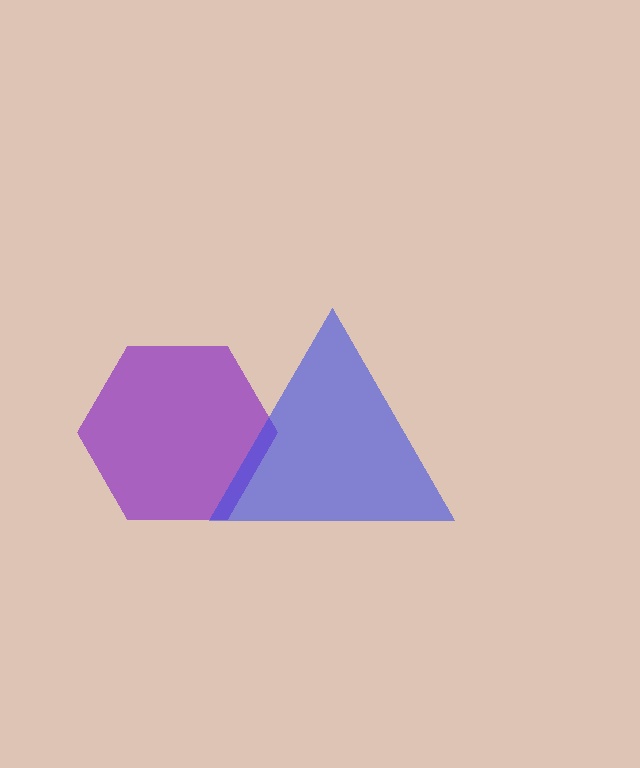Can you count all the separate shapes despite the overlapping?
Yes, there are 2 separate shapes.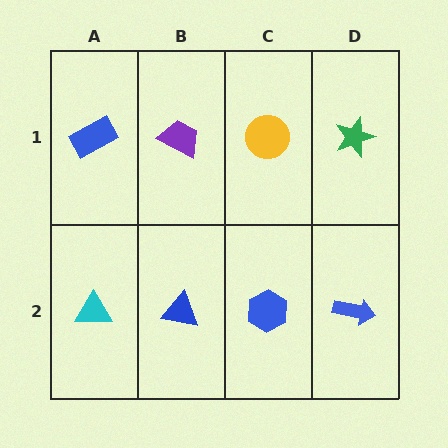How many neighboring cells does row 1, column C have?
3.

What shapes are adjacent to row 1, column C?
A blue hexagon (row 2, column C), a purple trapezoid (row 1, column B), a green star (row 1, column D).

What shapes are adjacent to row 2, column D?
A green star (row 1, column D), a blue hexagon (row 2, column C).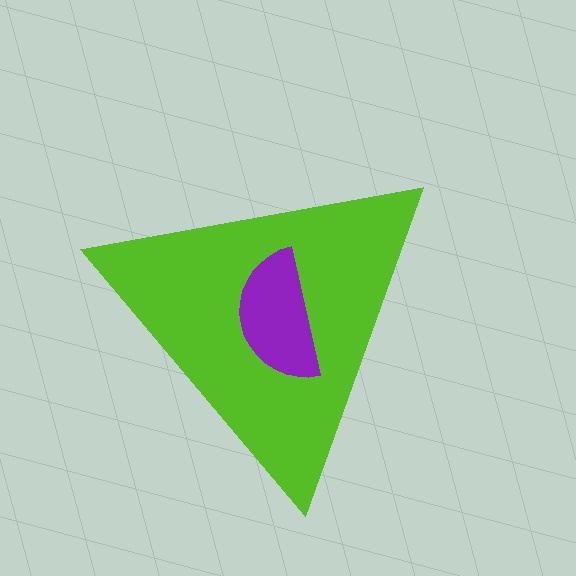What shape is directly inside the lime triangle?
The purple semicircle.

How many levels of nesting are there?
2.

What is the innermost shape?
The purple semicircle.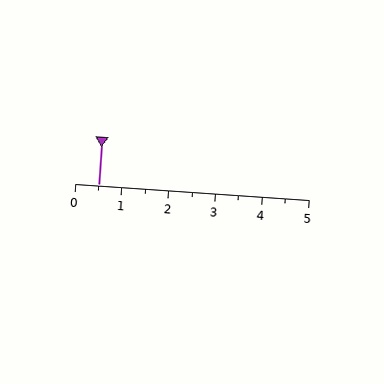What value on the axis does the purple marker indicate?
The marker indicates approximately 0.5.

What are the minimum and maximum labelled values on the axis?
The axis runs from 0 to 5.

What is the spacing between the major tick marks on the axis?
The major ticks are spaced 1 apart.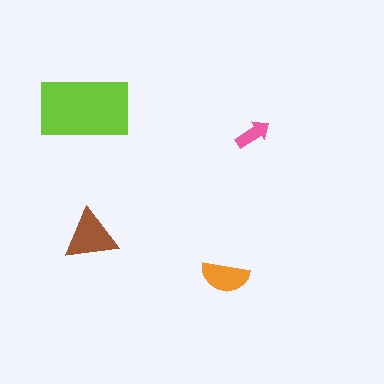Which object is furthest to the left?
The lime rectangle is leftmost.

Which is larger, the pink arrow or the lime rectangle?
The lime rectangle.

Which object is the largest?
The lime rectangle.